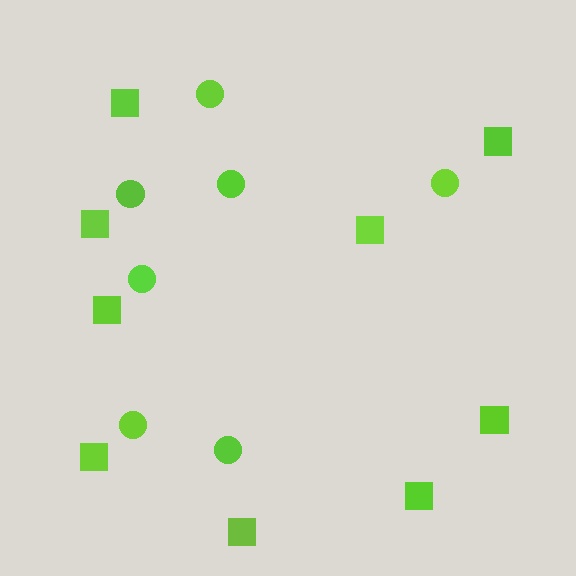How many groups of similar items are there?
There are 2 groups: one group of circles (7) and one group of squares (9).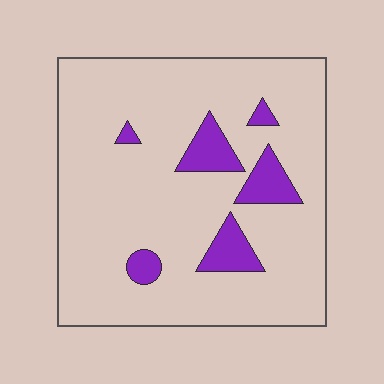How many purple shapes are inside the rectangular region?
6.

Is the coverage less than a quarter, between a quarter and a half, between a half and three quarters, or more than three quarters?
Less than a quarter.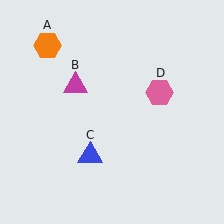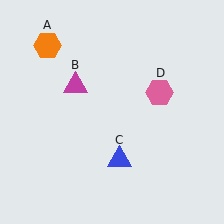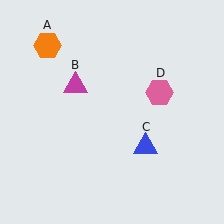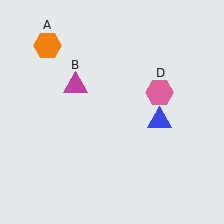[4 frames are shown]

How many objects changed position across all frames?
1 object changed position: blue triangle (object C).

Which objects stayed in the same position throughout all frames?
Orange hexagon (object A) and magenta triangle (object B) and pink hexagon (object D) remained stationary.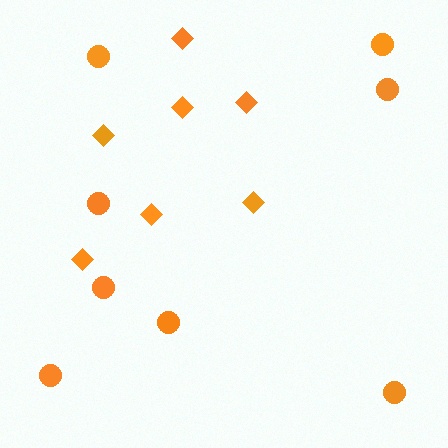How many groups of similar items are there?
There are 2 groups: one group of circles (8) and one group of diamonds (7).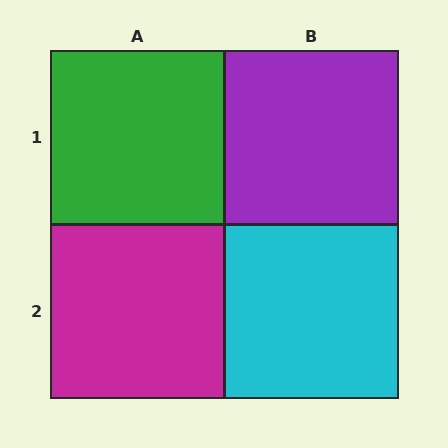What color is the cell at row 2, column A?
Magenta.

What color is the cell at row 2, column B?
Cyan.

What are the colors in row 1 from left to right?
Green, purple.